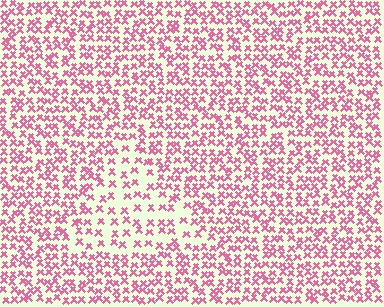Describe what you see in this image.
The image contains small pink elements arranged at two different densities. A triangle-shaped region is visible where the elements are less densely packed than the surrounding area.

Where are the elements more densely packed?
The elements are more densely packed outside the triangle boundary.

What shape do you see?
I see a triangle.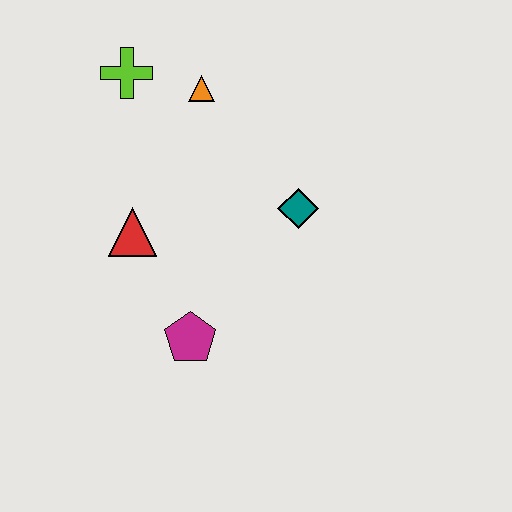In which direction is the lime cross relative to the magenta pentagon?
The lime cross is above the magenta pentagon.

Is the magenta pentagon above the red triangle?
No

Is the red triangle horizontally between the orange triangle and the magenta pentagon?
No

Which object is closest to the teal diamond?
The orange triangle is closest to the teal diamond.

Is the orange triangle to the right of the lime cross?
Yes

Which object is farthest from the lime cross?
The magenta pentagon is farthest from the lime cross.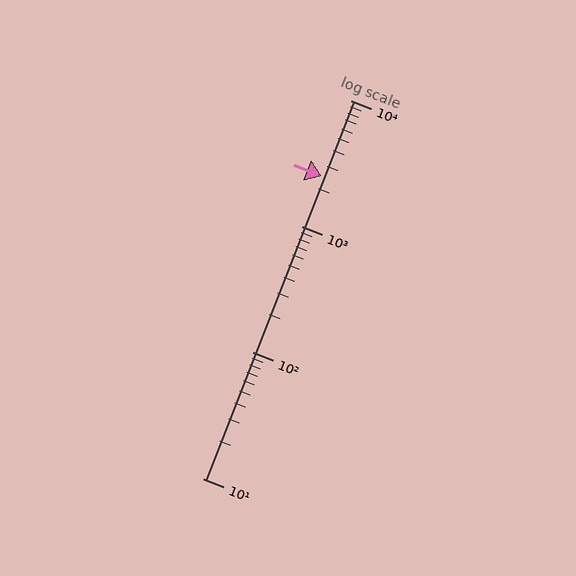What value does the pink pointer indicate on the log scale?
The pointer indicates approximately 2500.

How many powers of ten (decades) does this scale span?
The scale spans 3 decades, from 10 to 10000.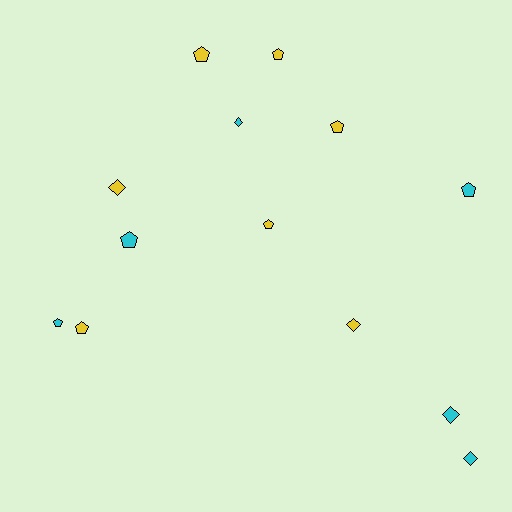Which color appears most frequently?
Yellow, with 7 objects.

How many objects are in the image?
There are 13 objects.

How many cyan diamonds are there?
There are 3 cyan diamonds.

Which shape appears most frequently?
Pentagon, with 8 objects.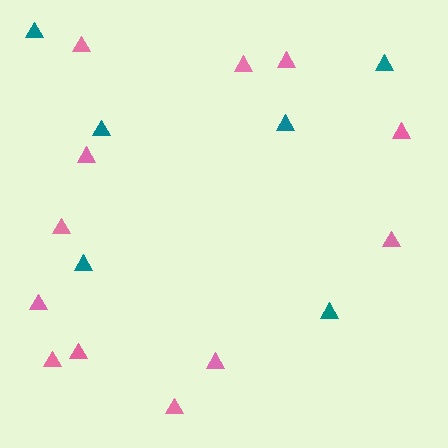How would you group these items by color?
There are 2 groups: one group of teal triangles (6) and one group of pink triangles (12).